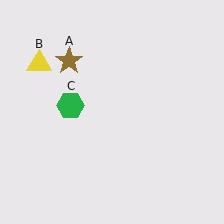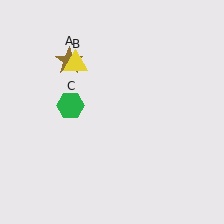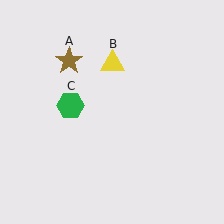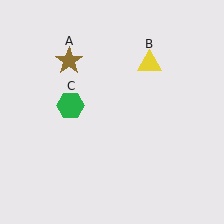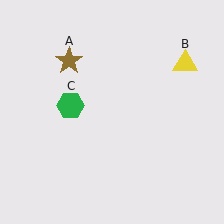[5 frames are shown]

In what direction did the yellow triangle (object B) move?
The yellow triangle (object B) moved right.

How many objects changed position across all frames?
1 object changed position: yellow triangle (object B).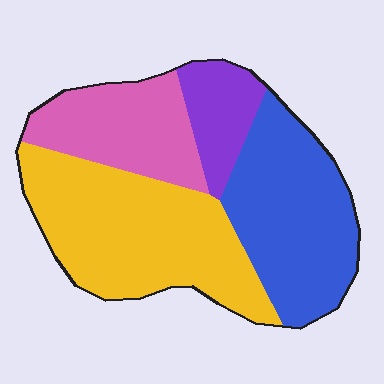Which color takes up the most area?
Yellow, at roughly 40%.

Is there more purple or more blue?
Blue.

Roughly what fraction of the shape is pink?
Pink takes up less than a quarter of the shape.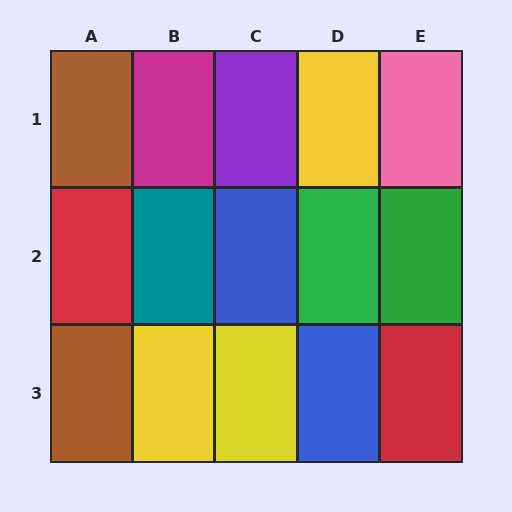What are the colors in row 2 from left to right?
Red, teal, blue, green, green.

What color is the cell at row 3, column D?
Blue.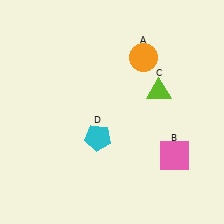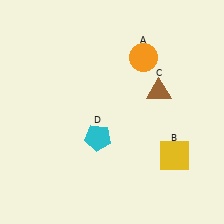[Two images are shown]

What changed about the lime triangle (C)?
In Image 1, C is lime. In Image 2, it changed to brown.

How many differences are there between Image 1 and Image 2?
There are 2 differences between the two images.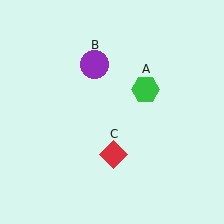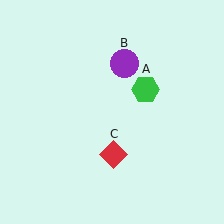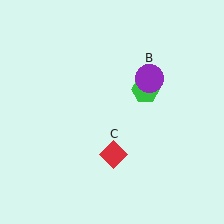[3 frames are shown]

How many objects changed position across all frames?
1 object changed position: purple circle (object B).